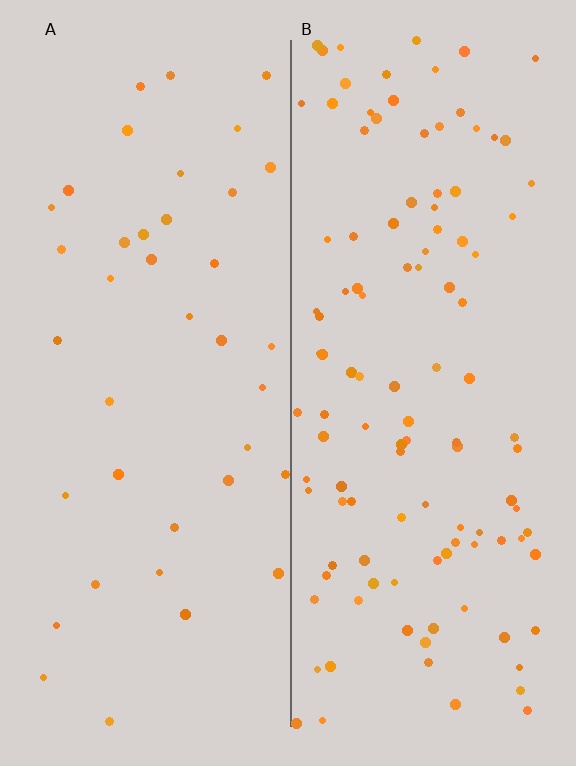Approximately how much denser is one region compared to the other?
Approximately 2.9× — region B over region A.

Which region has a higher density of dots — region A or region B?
B (the right).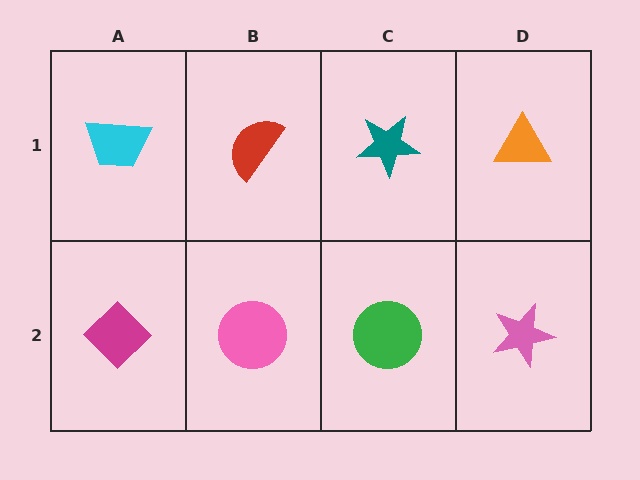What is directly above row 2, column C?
A teal star.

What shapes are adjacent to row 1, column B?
A pink circle (row 2, column B), a cyan trapezoid (row 1, column A), a teal star (row 1, column C).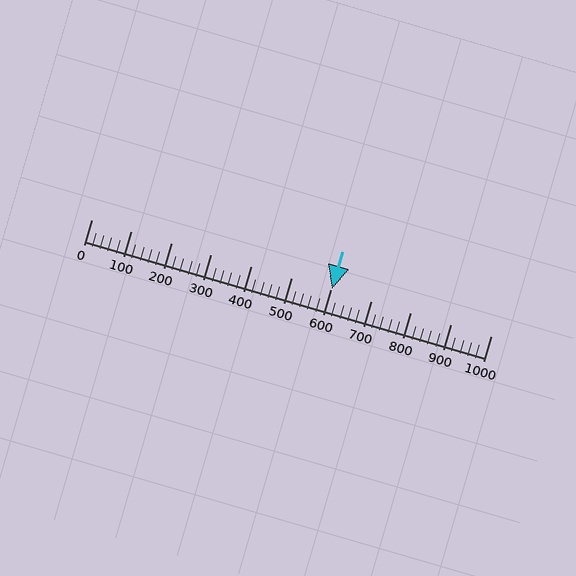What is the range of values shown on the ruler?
The ruler shows values from 0 to 1000.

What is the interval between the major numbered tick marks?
The major tick marks are spaced 100 units apart.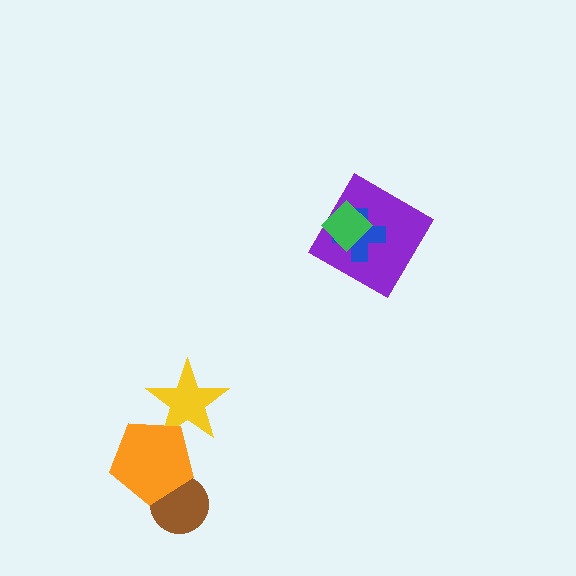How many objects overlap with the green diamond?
2 objects overlap with the green diamond.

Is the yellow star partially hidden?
Yes, it is partially covered by another shape.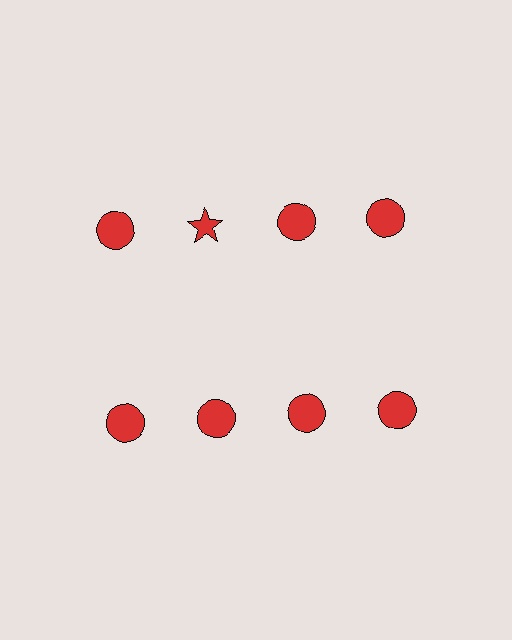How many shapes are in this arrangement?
There are 8 shapes arranged in a grid pattern.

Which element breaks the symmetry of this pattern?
The red star in the top row, second from left column breaks the symmetry. All other shapes are red circles.